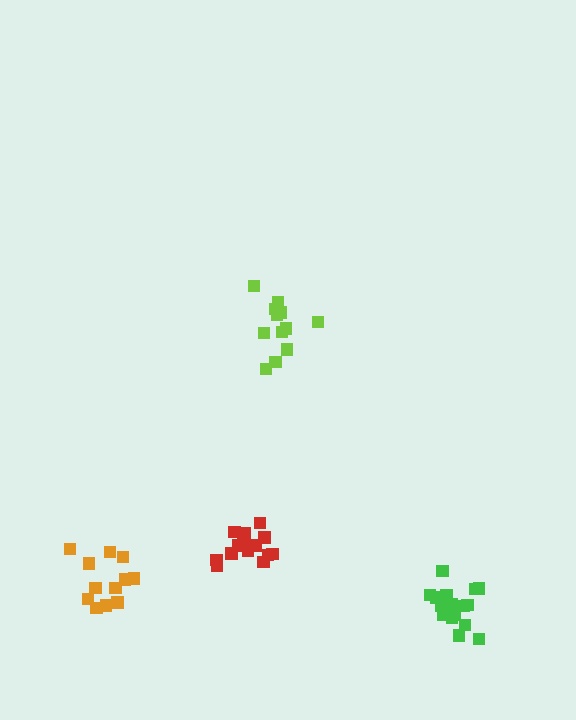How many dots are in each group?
Group 1: 15 dots, Group 2: 12 dots, Group 3: 12 dots, Group 4: 17 dots (56 total).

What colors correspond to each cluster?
The clusters are colored: red, lime, orange, green.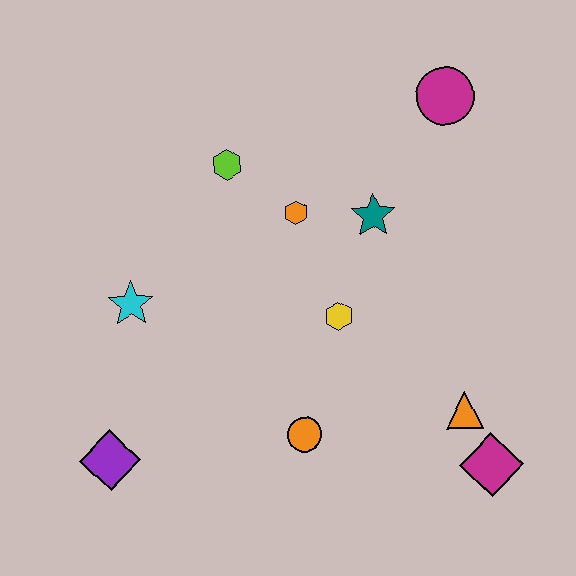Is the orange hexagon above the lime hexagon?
No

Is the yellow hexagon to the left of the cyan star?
No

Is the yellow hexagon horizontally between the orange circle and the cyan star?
No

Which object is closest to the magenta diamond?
The orange triangle is closest to the magenta diamond.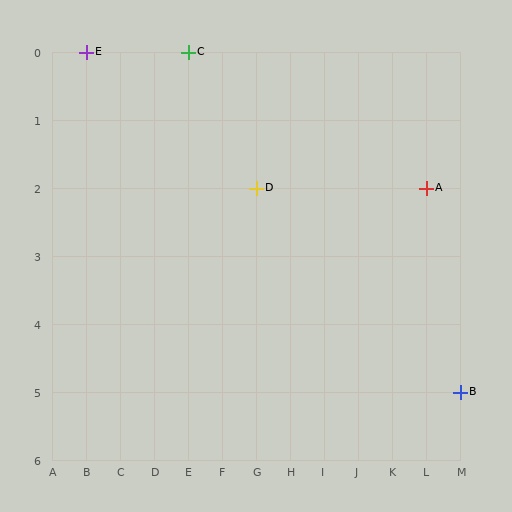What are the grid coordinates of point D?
Point D is at grid coordinates (G, 2).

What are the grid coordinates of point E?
Point E is at grid coordinates (B, 0).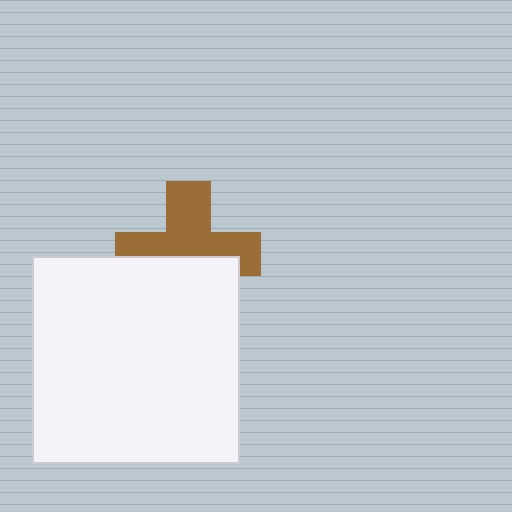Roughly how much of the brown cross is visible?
About half of it is visible (roughly 56%).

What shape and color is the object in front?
The object in front is a white square.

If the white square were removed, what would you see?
You would see the complete brown cross.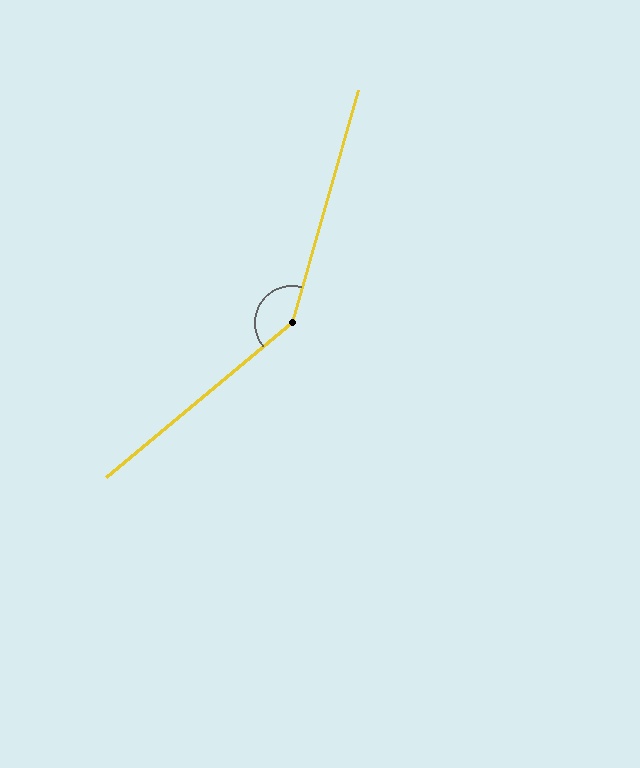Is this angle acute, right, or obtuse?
It is obtuse.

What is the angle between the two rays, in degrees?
Approximately 146 degrees.